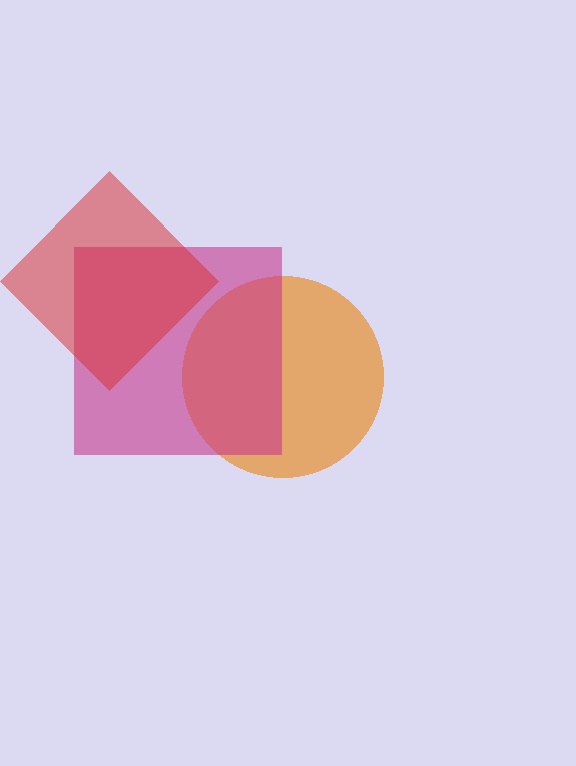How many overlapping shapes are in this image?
There are 3 overlapping shapes in the image.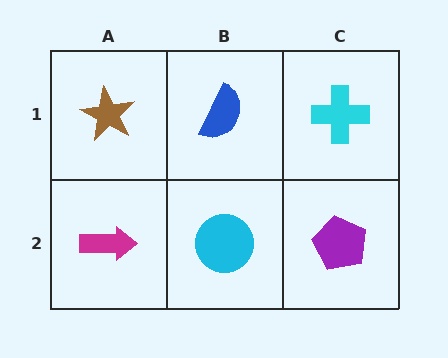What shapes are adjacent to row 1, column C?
A purple pentagon (row 2, column C), a blue semicircle (row 1, column B).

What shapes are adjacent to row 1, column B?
A cyan circle (row 2, column B), a brown star (row 1, column A), a cyan cross (row 1, column C).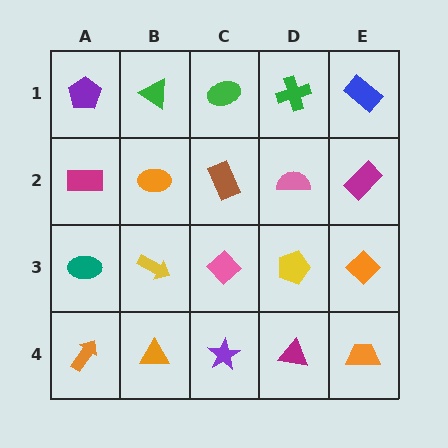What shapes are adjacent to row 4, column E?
An orange diamond (row 3, column E), a magenta triangle (row 4, column D).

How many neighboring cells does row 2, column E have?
3.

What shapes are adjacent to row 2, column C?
A green ellipse (row 1, column C), a pink diamond (row 3, column C), an orange ellipse (row 2, column B), a pink semicircle (row 2, column D).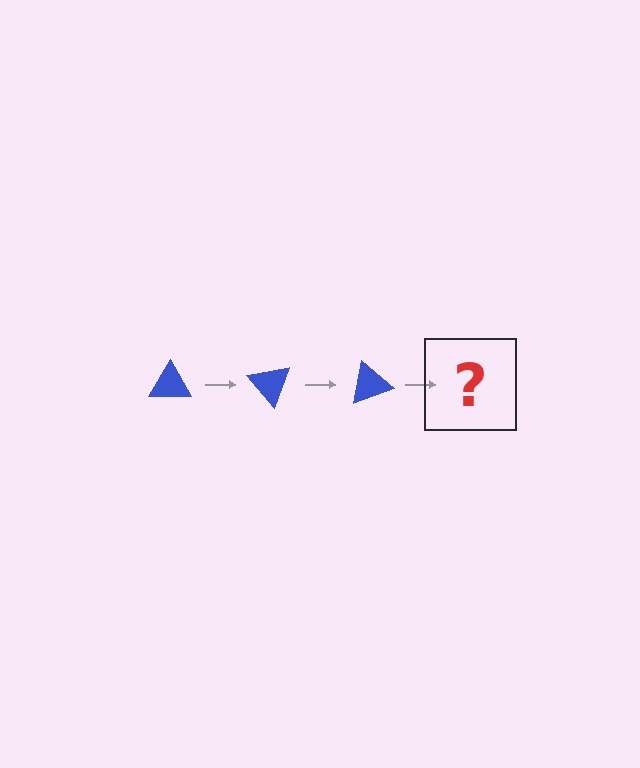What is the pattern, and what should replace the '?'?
The pattern is that the triangle rotates 50 degrees each step. The '?' should be a blue triangle rotated 150 degrees.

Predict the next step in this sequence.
The next step is a blue triangle rotated 150 degrees.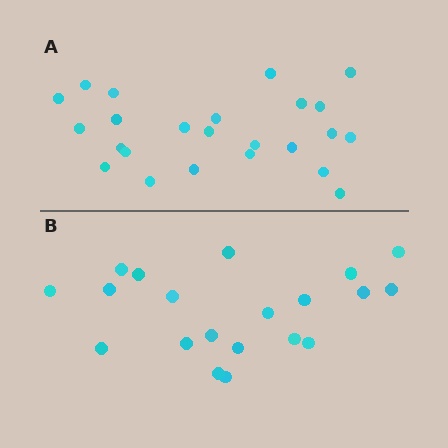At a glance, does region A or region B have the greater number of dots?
Region A (the top region) has more dots.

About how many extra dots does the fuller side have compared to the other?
Region A has about 4 more dots than region B.